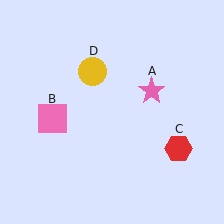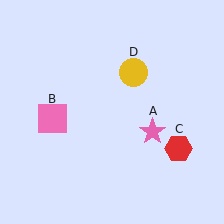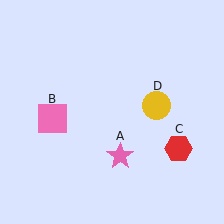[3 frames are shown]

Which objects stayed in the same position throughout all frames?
Pink square (object B) and red hexagon (object C) remained stationary.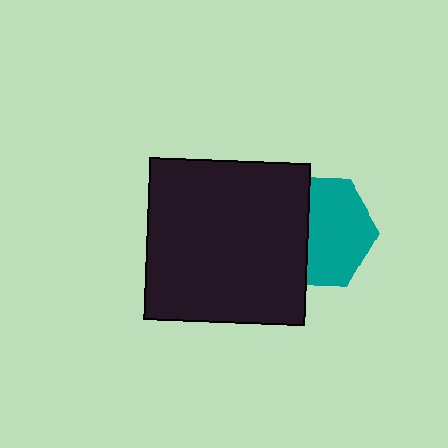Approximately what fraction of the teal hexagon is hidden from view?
Roughly 41% of the teal hexagon is hidden behind the black square.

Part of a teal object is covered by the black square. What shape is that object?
It is a hexagon.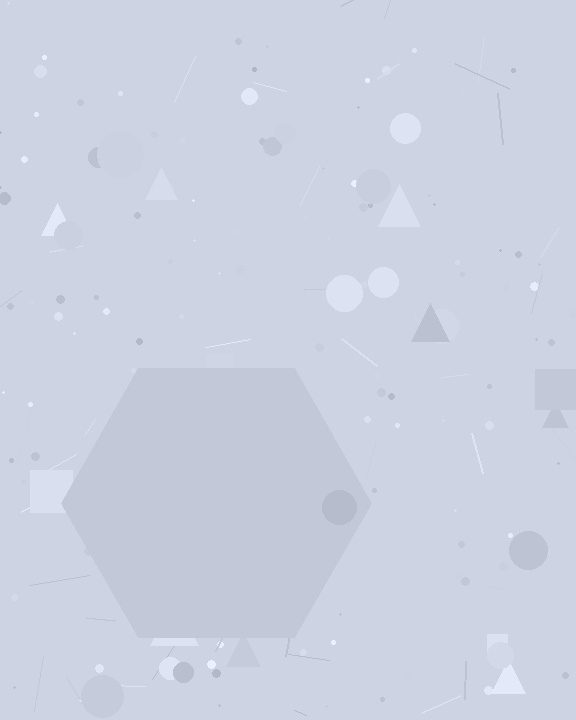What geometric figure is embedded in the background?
A hexagon is embedded in the background.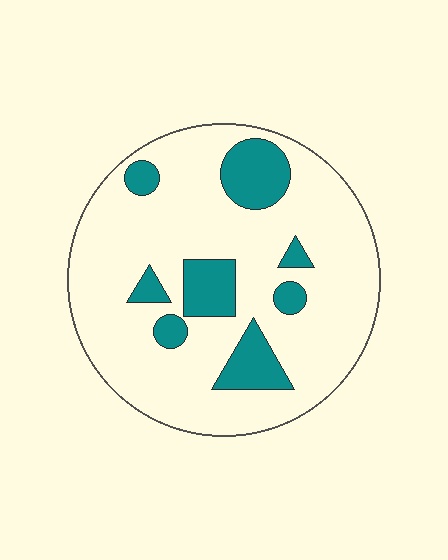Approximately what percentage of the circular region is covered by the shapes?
Approximately 20%.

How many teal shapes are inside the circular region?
8.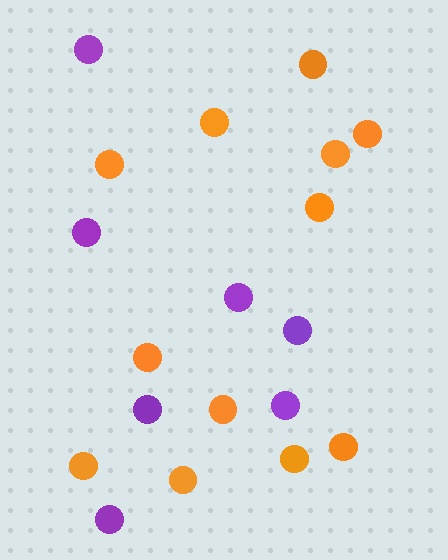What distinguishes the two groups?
There are 2 groups: one group of purple circles (7) and one group of orange circles (12).